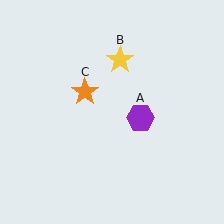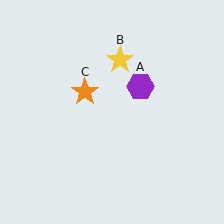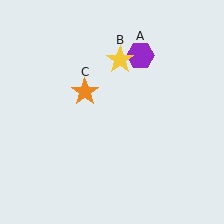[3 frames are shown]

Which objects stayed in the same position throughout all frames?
Yellow star (object B) and orange star (object C) remained stationary.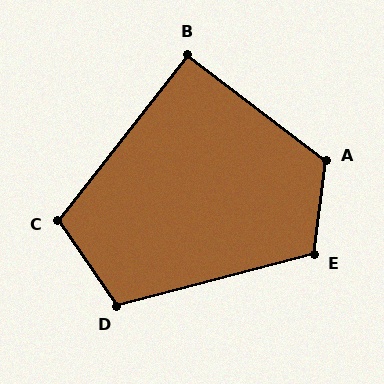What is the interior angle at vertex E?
Approximately 112 degrees (obtuse).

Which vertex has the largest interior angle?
A, at approximately 121 degrees.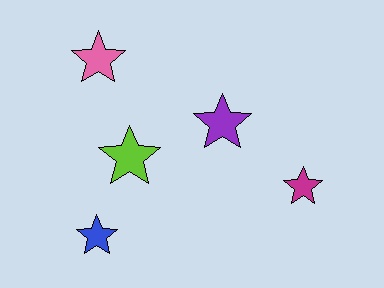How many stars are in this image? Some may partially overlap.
There are 5 stars.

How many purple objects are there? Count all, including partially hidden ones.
There is 1 purple object.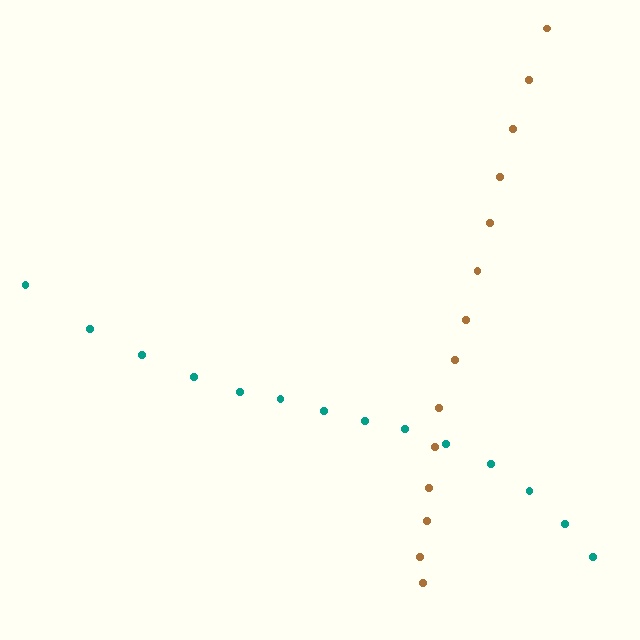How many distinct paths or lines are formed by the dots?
There are 2 distinct paths.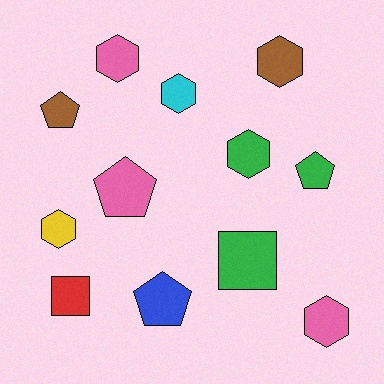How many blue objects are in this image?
There is 1 blue object.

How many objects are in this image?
There are 12 objects.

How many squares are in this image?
There are 2 squares.